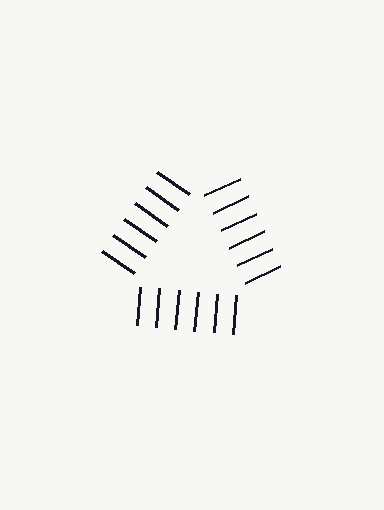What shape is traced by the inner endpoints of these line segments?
An illusory triangle — the line segments terminate on its edges but no continuous stroke is drawn.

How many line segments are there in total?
18 — 6 along each of the 3 edges.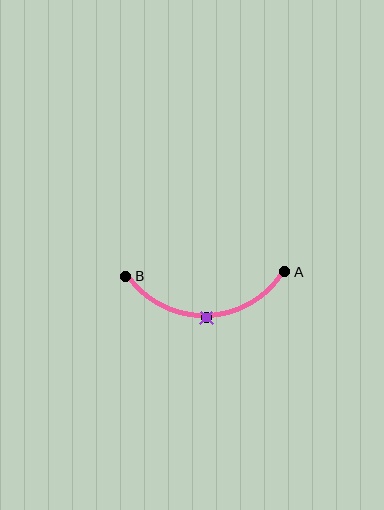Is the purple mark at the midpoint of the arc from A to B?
Yes. The purple mark lies on the arc at equal arc-length from both A and B — it is the arc midpoint.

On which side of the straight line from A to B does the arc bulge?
The arc bulges below the straight line connecting A and B.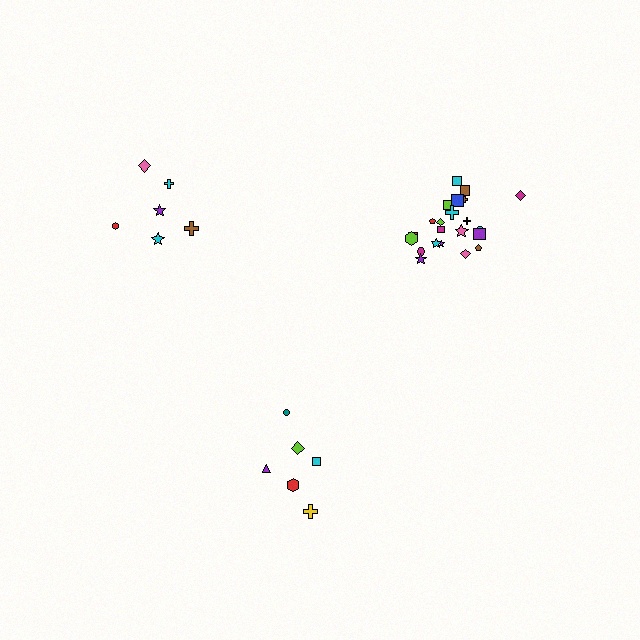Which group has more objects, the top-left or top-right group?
The top-right group.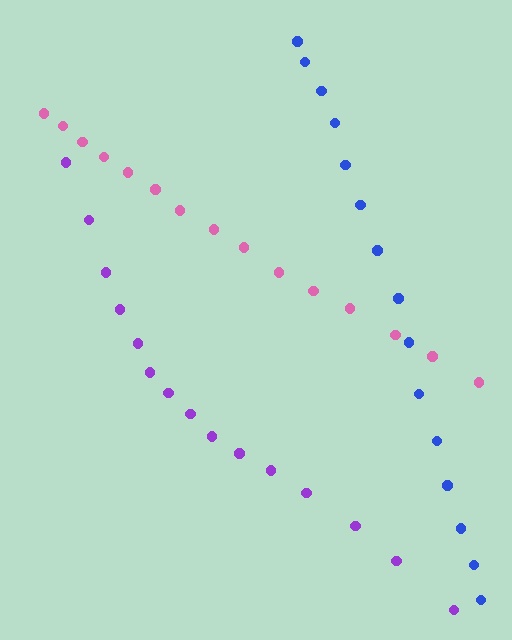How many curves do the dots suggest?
There are 3 distinct paths.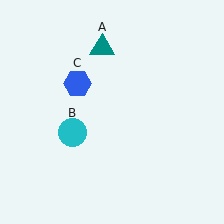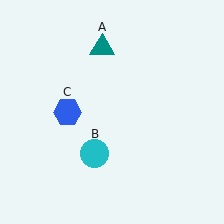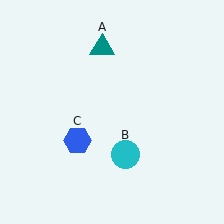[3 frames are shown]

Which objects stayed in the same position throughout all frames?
Teal triangle (object A) remained stationary.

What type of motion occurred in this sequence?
The cyan circle (object B), blue hexagon (object C) rotated counterclockwise around the center of the scene.